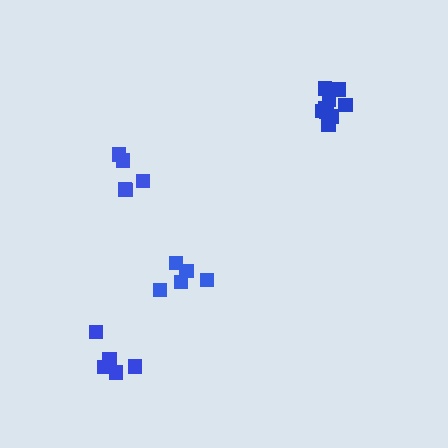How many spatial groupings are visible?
There are 4 spatial groupings.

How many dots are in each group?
Group 1: 9 dots, Group 2: 5 dots, Group 3: 5 dots, Group 4: 5 dots (24 total).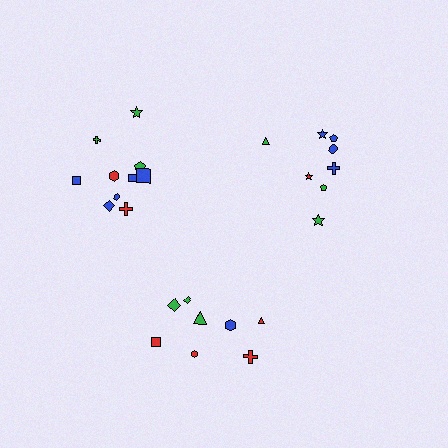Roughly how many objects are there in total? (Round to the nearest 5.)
Roughly 25 objects in total.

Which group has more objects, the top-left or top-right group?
The top-left group.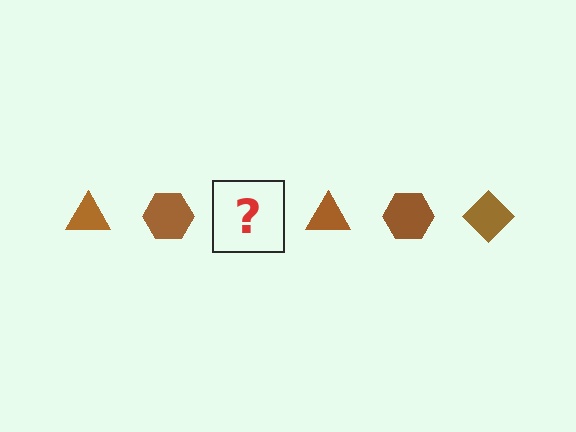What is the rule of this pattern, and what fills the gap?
The rule is that the pattern cycles through triangle, hexagon, diamond shapes in brown. The gap should be filled with a brown diamond.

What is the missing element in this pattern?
The missing element is a brown diamond.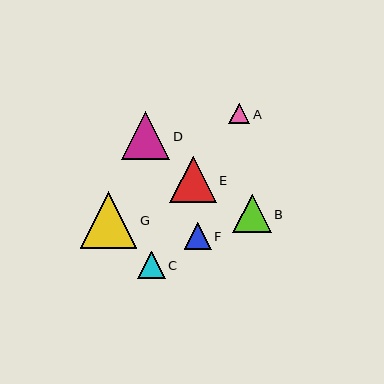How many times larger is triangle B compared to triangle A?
Triangle B is approximately 1.8 times the size of triangle A.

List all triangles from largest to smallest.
From largest to smallest: G, D, E, B, C, F, A.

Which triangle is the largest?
Triangle G is the largest with a size of approximately 56 pixels.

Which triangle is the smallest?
Triangle A is the smallest with a size of approximately 21 pixels.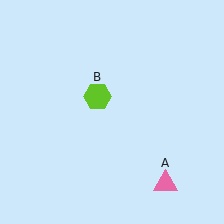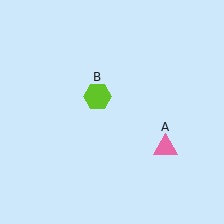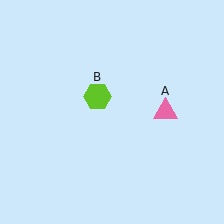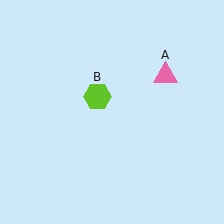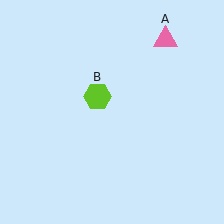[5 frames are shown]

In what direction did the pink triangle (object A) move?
The pink triangle (object A) moved up.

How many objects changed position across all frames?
1 object changed position: pink triangle (object A).